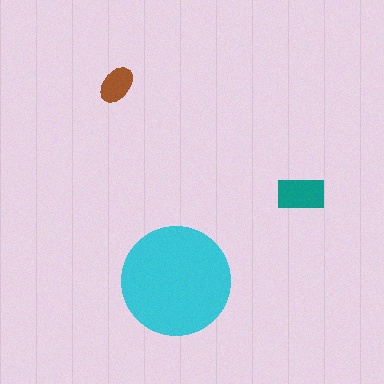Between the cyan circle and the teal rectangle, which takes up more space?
The cyan circle.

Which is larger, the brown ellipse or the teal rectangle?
The teal rectangle.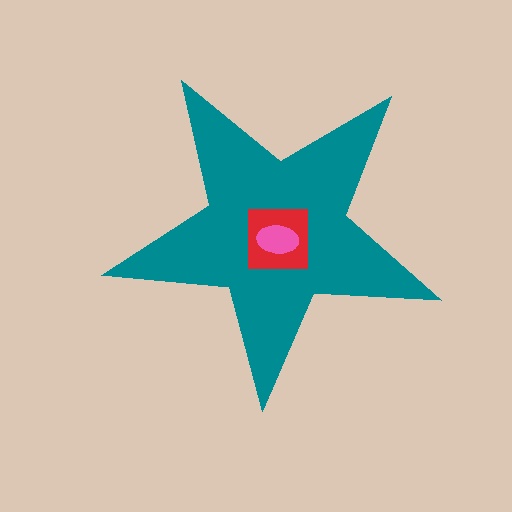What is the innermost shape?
The pink ellipse.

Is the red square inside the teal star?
Yes.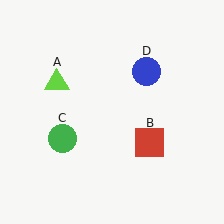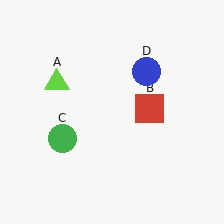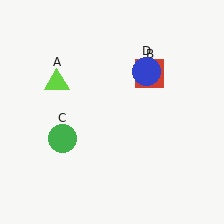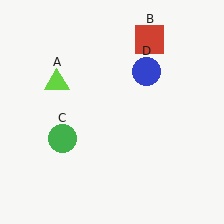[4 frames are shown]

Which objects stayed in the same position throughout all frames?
Lime triangle (object A) and green circle (object C) and blue circle (object D) remained stationary.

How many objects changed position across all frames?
1 object changed position: red square (object B).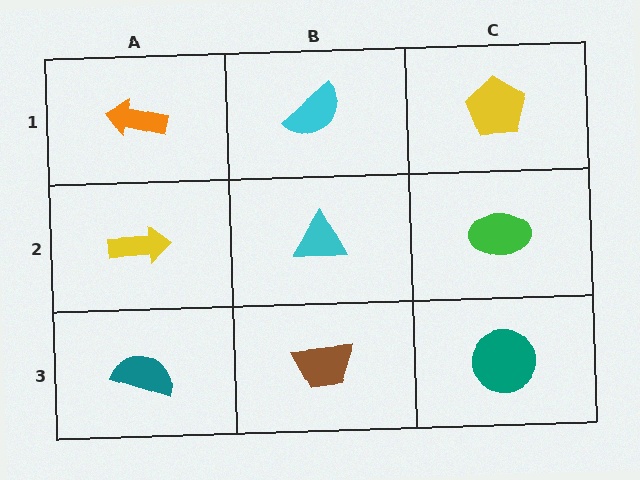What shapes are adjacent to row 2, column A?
An orange arrow (row 1, column A), a teal semicircle (row 3, column A), a cyan triangle (row 2, column B).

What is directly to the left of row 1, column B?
An orange arrow.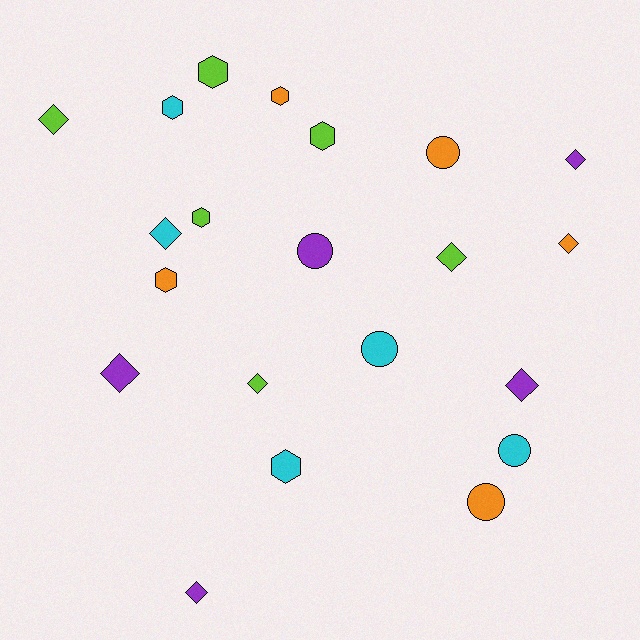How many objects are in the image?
There are 21 objects.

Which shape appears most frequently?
Diamond, with 9 objects.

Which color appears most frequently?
Lime, with 6 objects.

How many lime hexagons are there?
There are 3 lime hexagons.